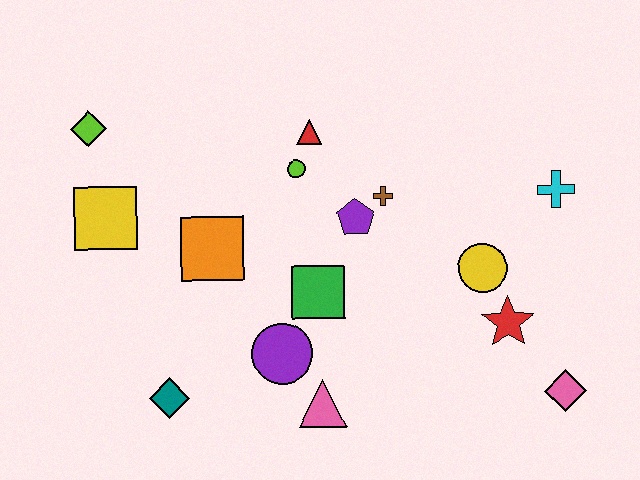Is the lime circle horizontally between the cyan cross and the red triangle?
No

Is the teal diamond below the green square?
Yes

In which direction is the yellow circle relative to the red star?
The yellow circle is above the red star.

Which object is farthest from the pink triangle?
The lime diamond is farthest from the pink triangle.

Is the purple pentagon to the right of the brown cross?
No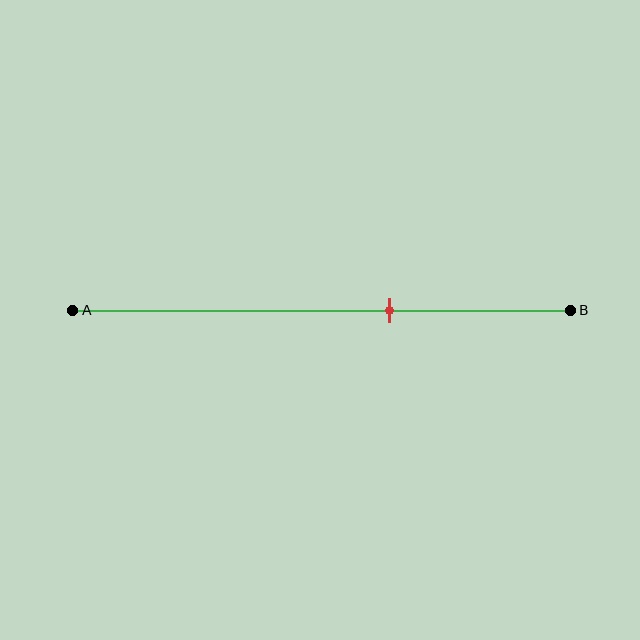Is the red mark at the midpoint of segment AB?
No, the mark is at about 65% from A, not at the 50% midpoint.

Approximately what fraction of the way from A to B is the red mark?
The red mark is approximately 65% of the way from A to B.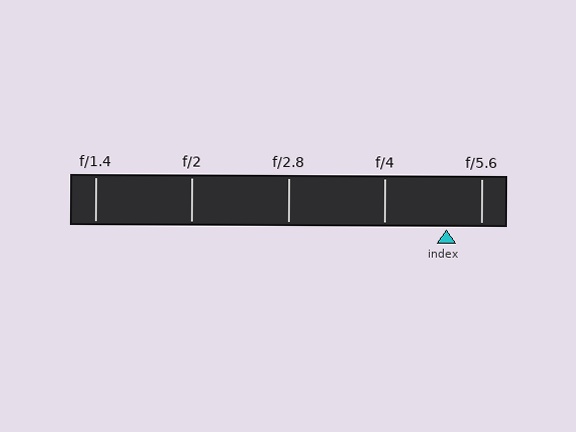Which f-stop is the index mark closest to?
The index mark is closest to f/5.6.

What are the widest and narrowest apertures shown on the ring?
The widest aperture shown is f/1.4 and the narrowest is f/5.6.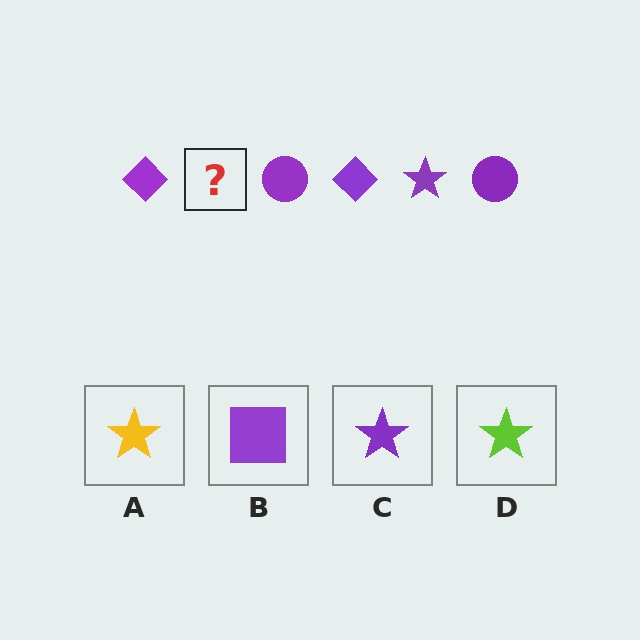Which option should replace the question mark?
Option C.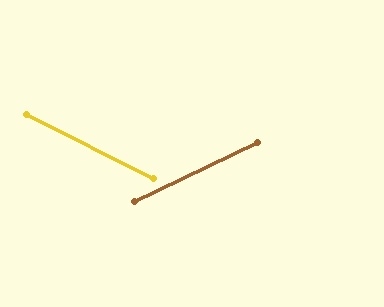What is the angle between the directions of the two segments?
Approximately 53 degrees.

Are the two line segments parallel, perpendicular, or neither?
Neither parallel nor perpendicular — they differ by about 53°.